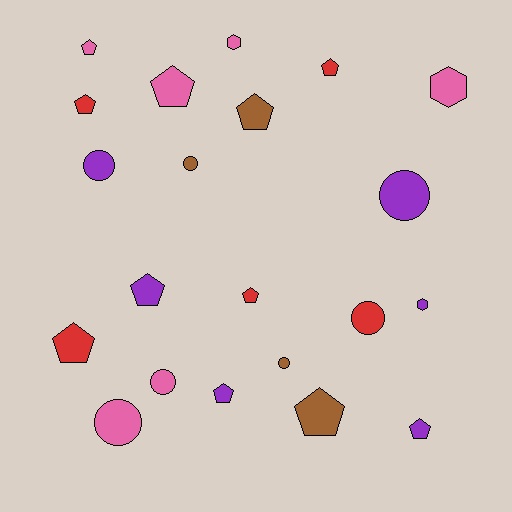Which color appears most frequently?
Pink, with 6 objects.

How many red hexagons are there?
There are no red hexagons.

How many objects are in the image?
There are 21 objects.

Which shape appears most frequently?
Pentagon, with 11 objects.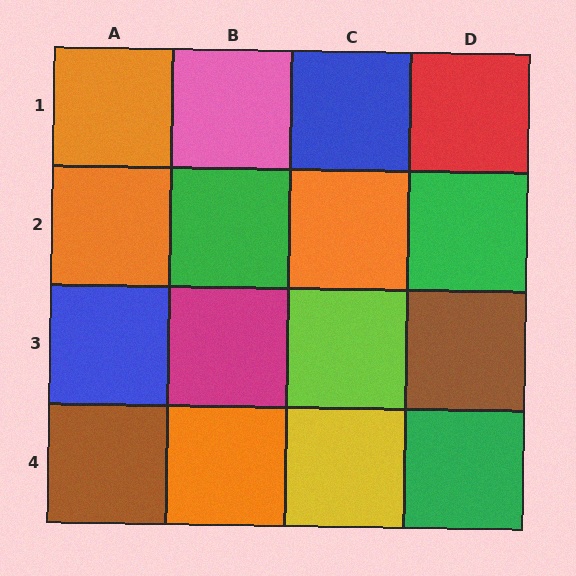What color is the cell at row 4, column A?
Brown.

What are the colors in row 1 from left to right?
Orange, pink, blue, red.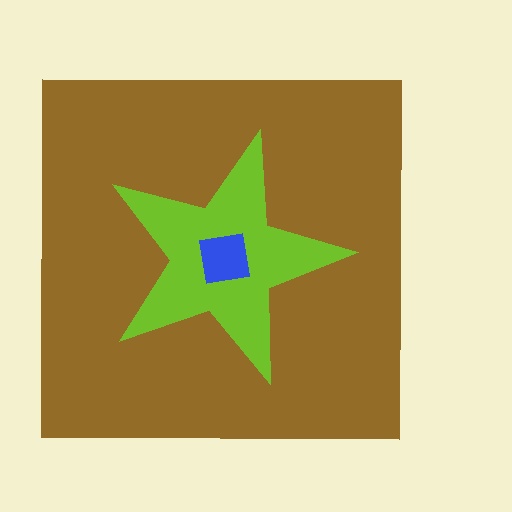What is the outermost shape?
The brown square.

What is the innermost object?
The blue square.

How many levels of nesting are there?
3.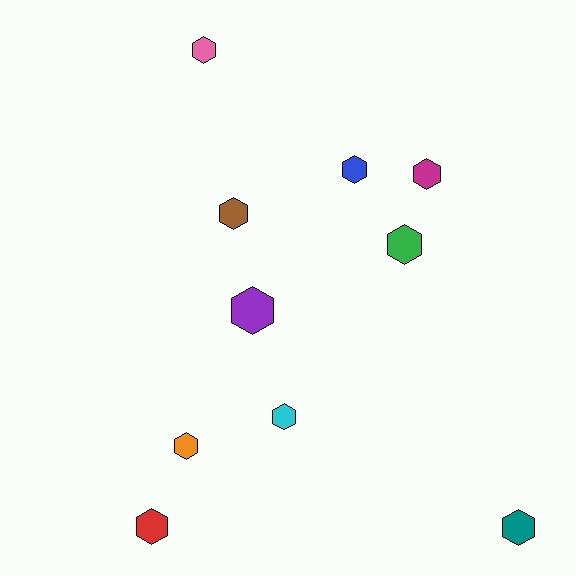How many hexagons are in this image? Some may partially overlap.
There are 10 hexagons.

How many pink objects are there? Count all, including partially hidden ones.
There is 1 pink object.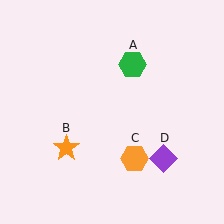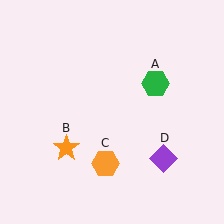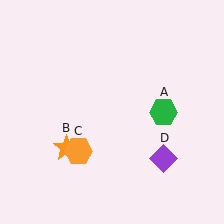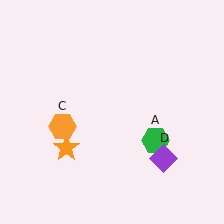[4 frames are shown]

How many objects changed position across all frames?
2 objects changed position: green hexagon (object A), orange hexagon (object C).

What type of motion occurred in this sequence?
The green hexagon (object A), orange hexagon (object C) rotated clockwise around the center of the scene.